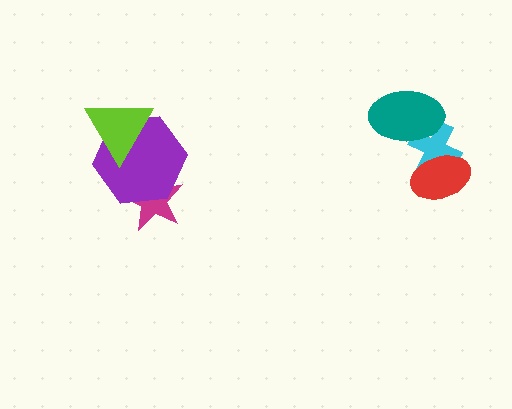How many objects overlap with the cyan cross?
2 objects overlap with the cyan cross.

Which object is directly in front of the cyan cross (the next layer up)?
The teal ellipse is directly in front of the cyan cross.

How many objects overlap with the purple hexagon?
2 objects overlap with the purple hexagon.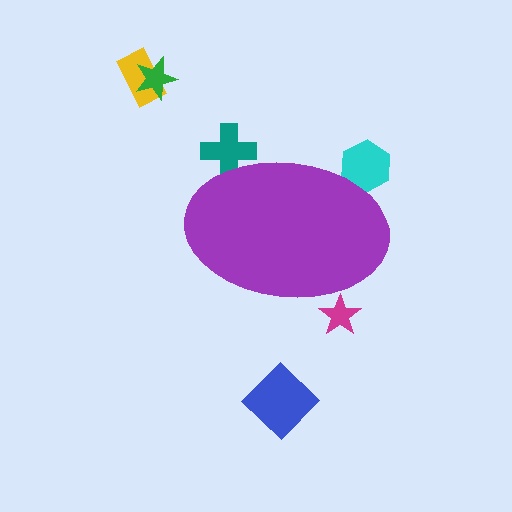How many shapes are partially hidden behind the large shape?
3 shapes are partially hidden.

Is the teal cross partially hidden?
Yes, the teal cross is partially hidden behind the purple ellipse.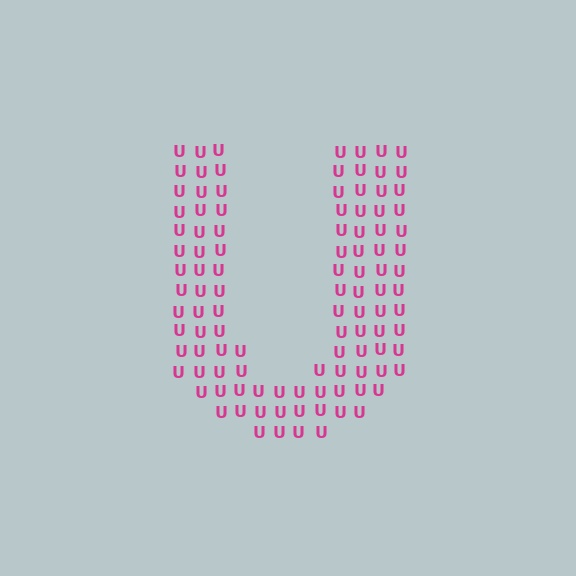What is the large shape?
The large shape is the letter U.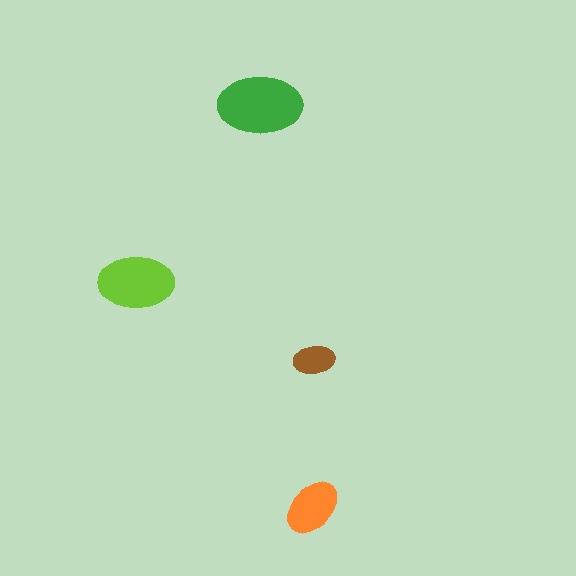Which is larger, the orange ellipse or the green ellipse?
The green one.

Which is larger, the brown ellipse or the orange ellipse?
The orange one.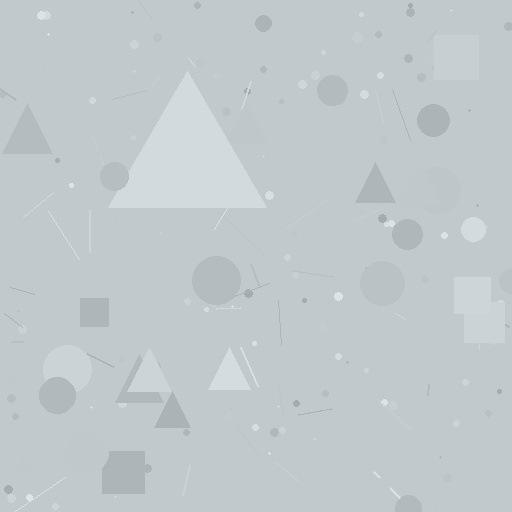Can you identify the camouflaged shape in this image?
The camouflaged shape is a triangle.